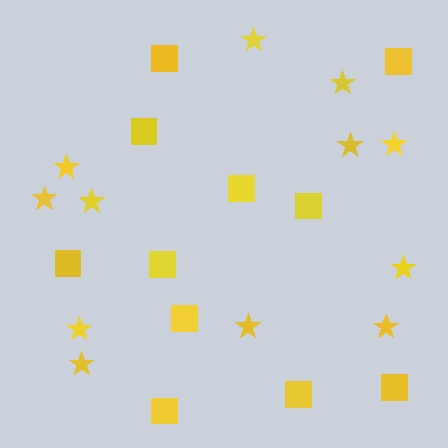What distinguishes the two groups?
There are 2 groups: one group of stars (12) and one group of squares (11).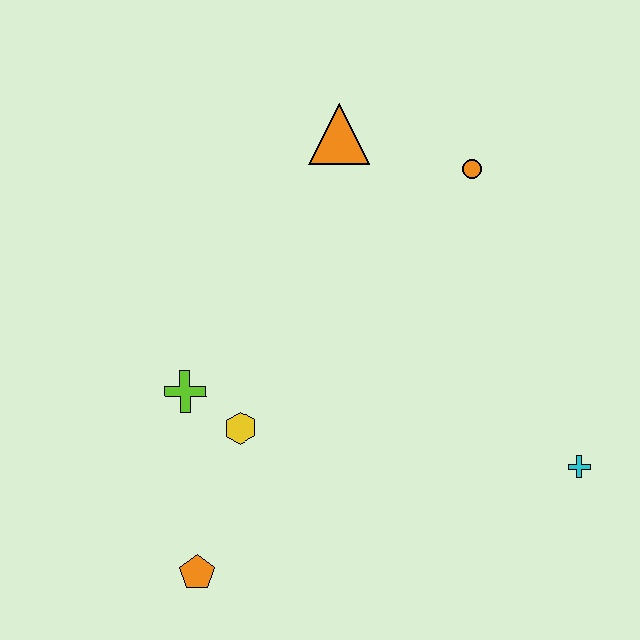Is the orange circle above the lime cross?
Yes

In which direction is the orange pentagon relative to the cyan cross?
The orange pentagon is to the left of the cyan cross.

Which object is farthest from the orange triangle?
The orange pentagon is farthest from the orange triangle.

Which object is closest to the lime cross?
The yellow hexagon is closest to the lime cross.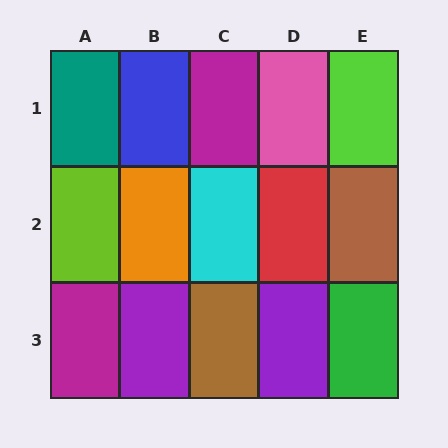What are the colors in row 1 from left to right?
Teal, blue, magenta, pink, lime.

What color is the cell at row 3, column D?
Purple.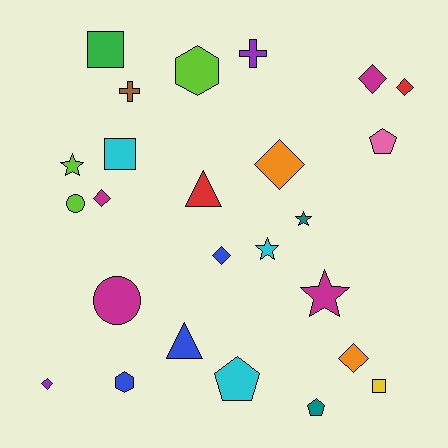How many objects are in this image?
There are 25 objects.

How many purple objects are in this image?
There are 2 purple objects.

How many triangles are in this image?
There are 2 triangles.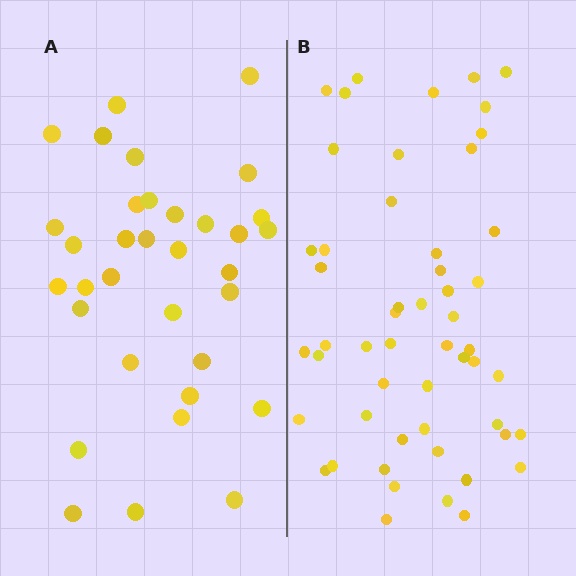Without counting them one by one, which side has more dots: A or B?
Region B (the right region) has more dots.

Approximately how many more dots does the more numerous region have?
Region B has approximately 20 more dots than region A.